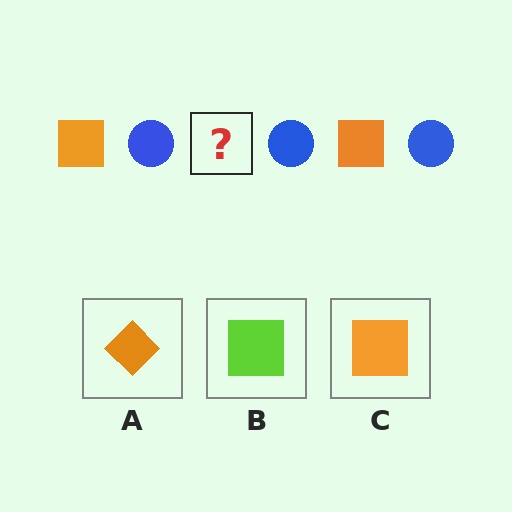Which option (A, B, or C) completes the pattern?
C.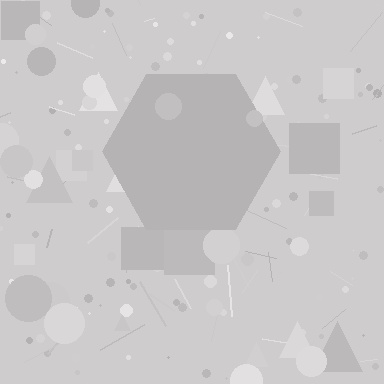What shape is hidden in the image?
A hexagon is hidden in the image.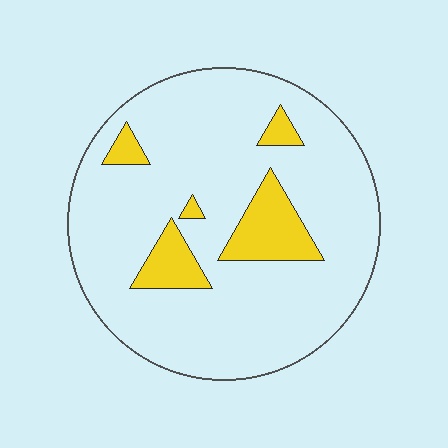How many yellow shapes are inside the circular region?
5.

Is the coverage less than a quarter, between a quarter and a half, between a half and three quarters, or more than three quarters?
Less than a quarter.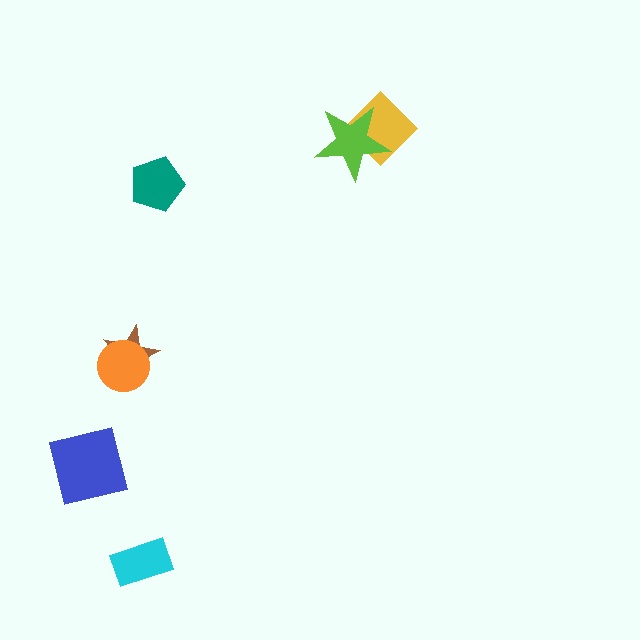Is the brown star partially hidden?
Yes, it is partially covered by another shape.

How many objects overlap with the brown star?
1 object overlaps with the brown star.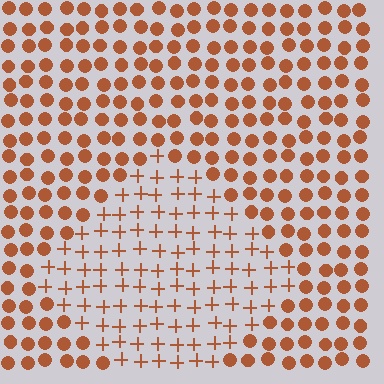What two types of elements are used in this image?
The image uses plus signs inside the diamond region and circles outside it.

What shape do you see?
I see a diamond.